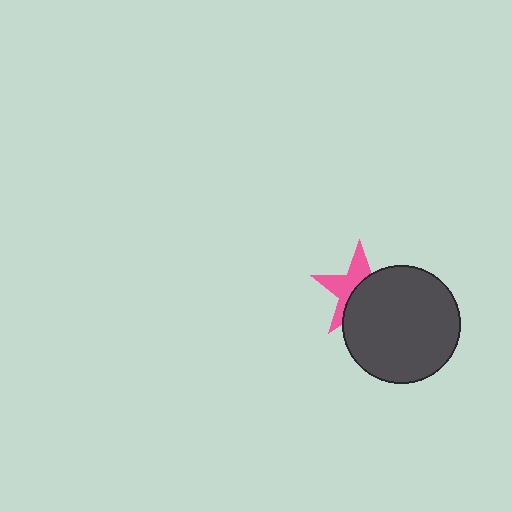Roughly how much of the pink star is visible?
About half of it is visible (roughly 46%).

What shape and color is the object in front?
The object in front is a dark gray circle.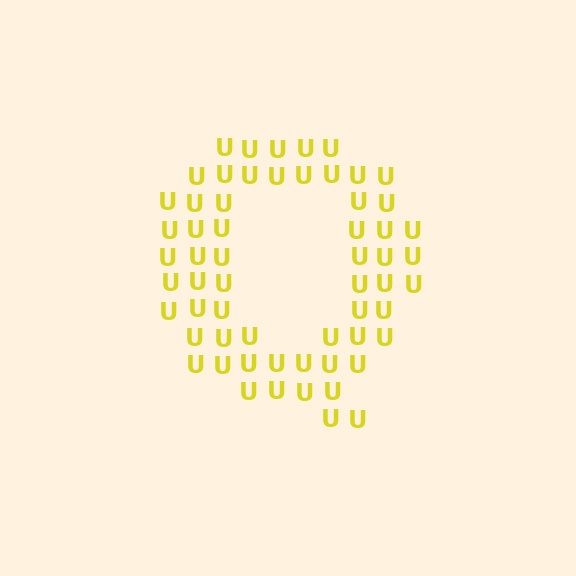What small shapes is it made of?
It is made of small letter U's.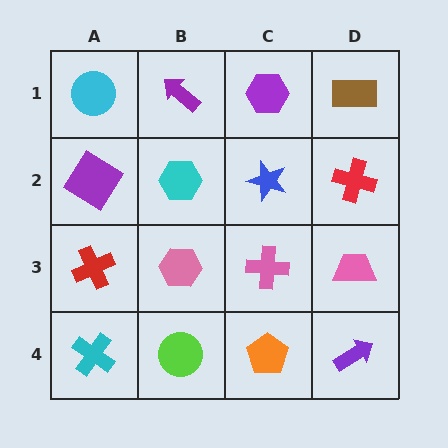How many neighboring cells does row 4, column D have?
2.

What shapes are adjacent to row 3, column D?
A red cross (row 2, column D), a purple arrow (row 4, column D), a pink cross (row 3, column C).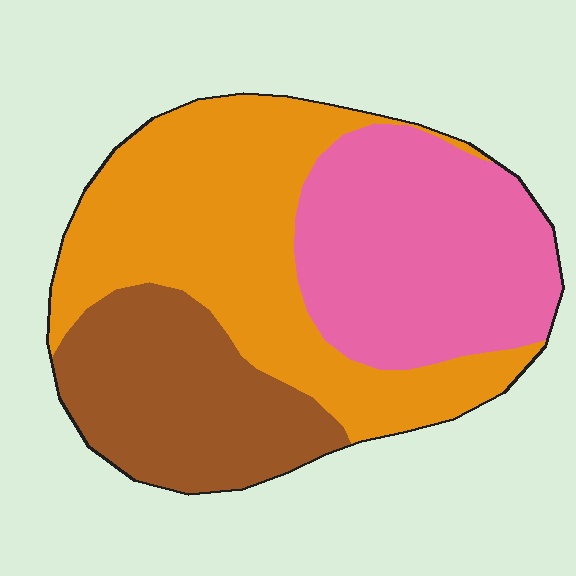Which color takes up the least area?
Brown, at roughly 25%.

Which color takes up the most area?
Orange, at roughly 40%.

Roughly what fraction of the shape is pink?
Pink covers about 35% of the shape.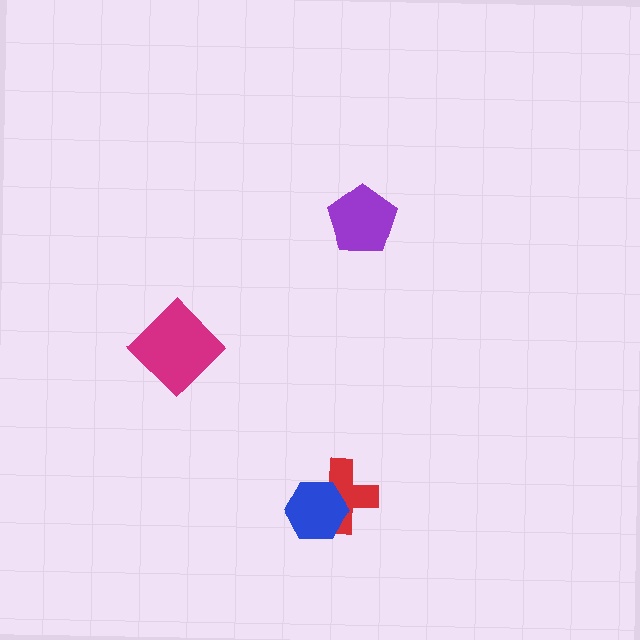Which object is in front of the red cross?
The blue hexagon is in front of the red cross.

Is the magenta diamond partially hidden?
No, no other shape covers it.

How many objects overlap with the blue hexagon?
1 object overlaps with the blue hexagon.